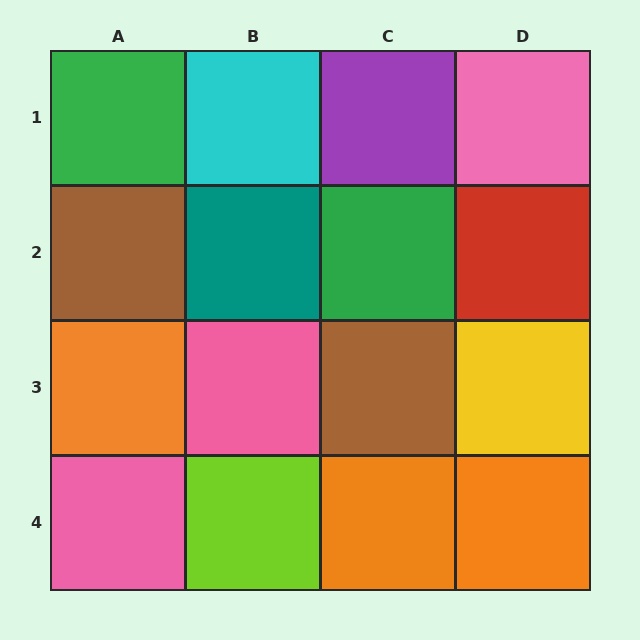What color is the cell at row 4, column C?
Orange.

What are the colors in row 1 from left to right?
Green, cyan, purple, pink.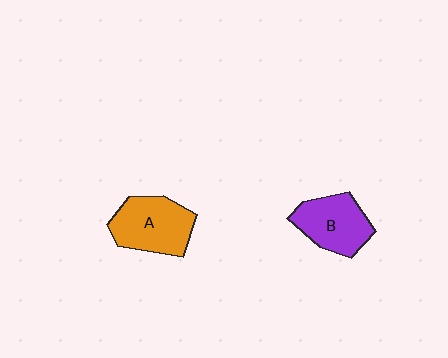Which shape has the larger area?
Shape A (orange).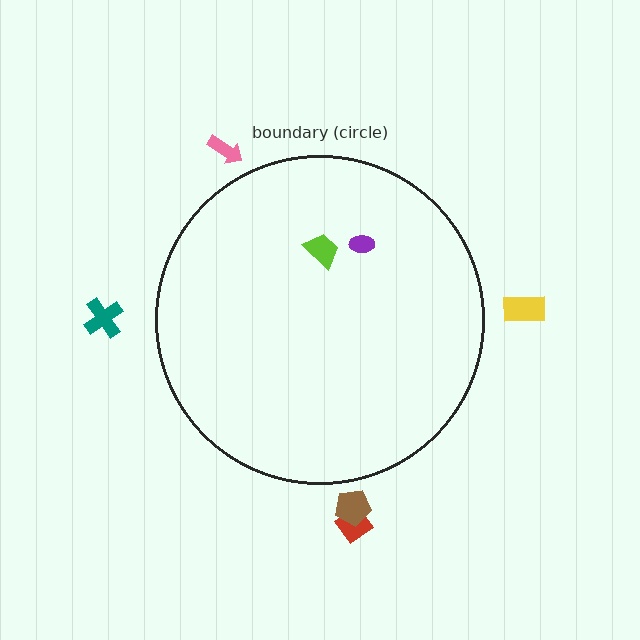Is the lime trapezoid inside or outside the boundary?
Inside.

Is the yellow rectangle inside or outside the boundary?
Outside.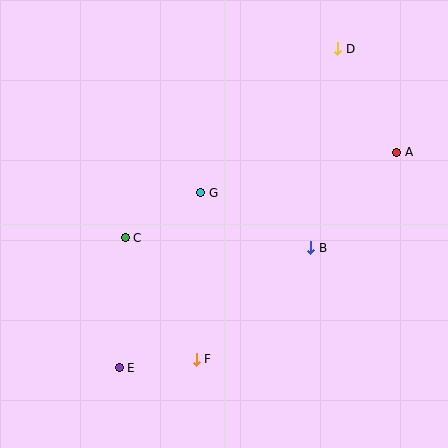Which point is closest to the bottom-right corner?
Point B is closest to the bottom-right corner.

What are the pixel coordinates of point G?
Point G is at (201, 193).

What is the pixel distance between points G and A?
The distance between G and A is 200 pixels.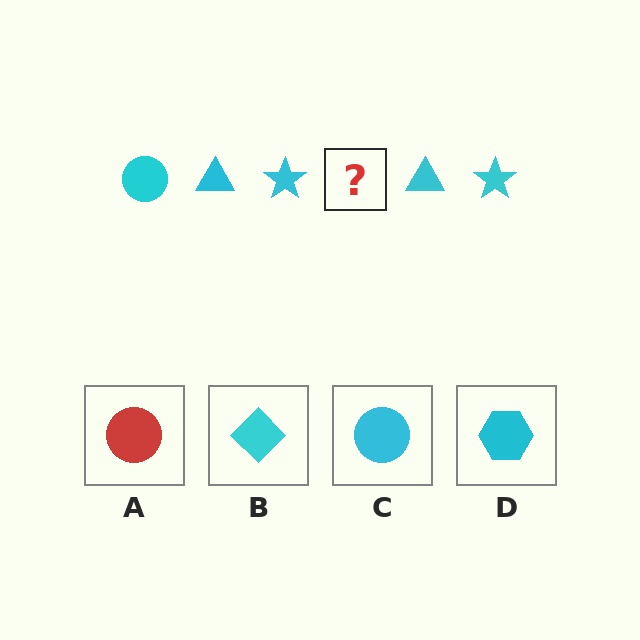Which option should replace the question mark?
Option C.